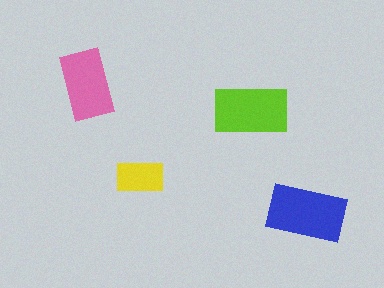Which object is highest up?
The pink rectangle is topmost.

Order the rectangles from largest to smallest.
the blue one, the lime one, the pink one, the yellow one.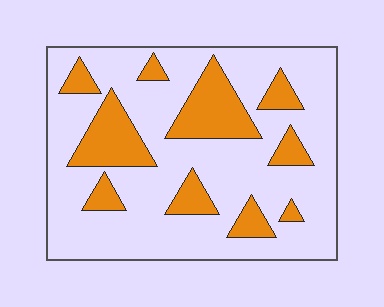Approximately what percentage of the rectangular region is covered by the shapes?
Approximately 25%.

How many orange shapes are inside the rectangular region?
10.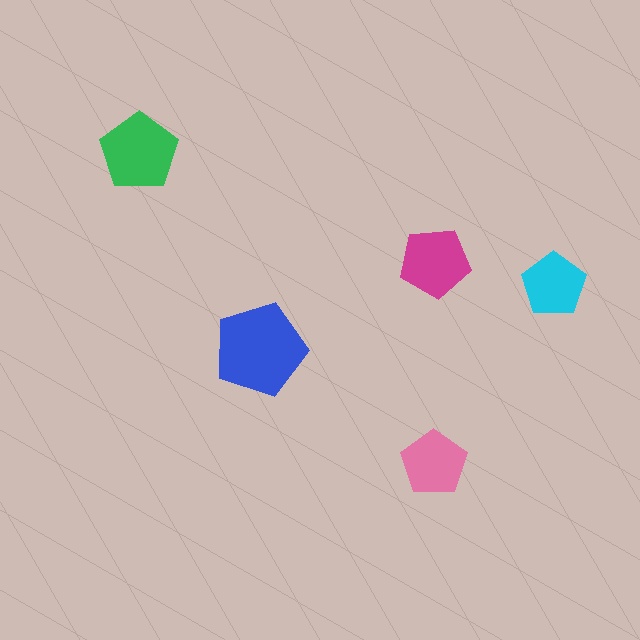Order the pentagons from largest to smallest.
the blue one, the green one, the magenta one, the pink one, the cyan one.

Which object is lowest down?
The pink pentagon is bottommost.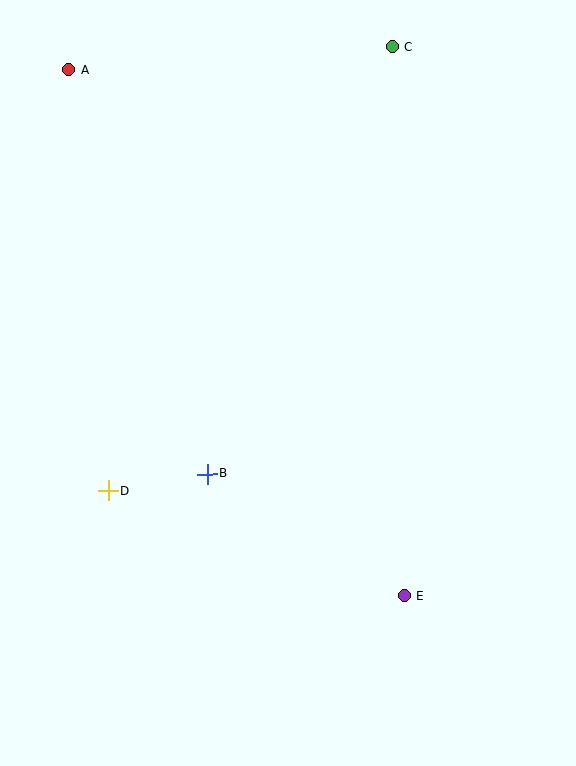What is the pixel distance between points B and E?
The distance between B and E is 233 pixels.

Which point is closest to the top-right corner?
Point C is closest to the top-right corner.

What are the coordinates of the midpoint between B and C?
The midpoint between B and C is at (299, 260).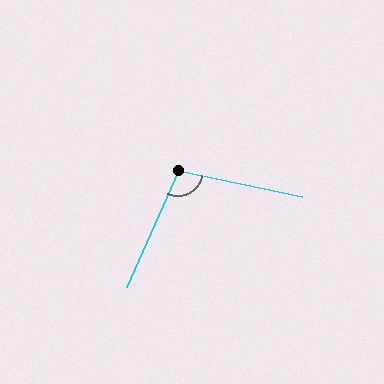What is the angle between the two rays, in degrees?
Approximately 102 degrees.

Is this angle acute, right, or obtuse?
It is obtuse.